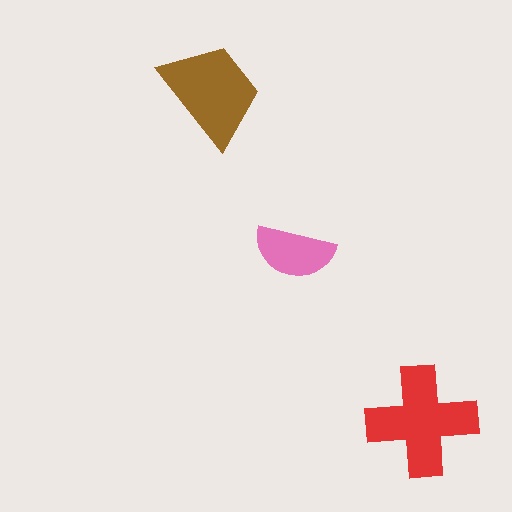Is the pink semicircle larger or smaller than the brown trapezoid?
Smaller.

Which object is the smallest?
The pink semicircle.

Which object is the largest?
The red cross.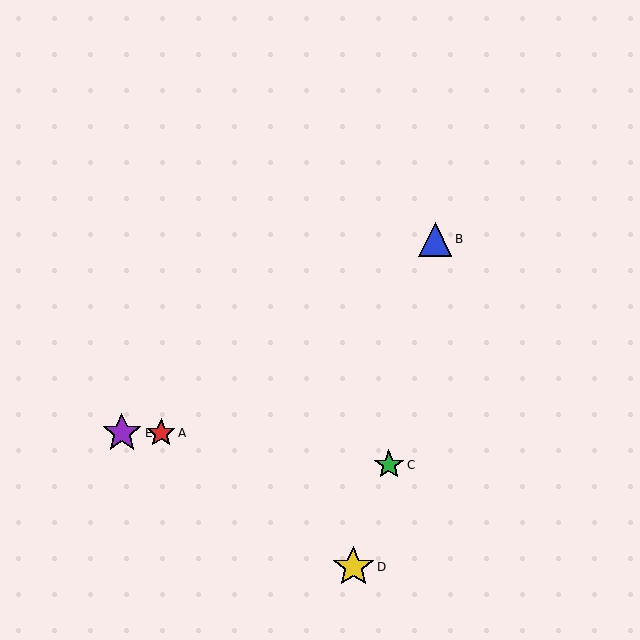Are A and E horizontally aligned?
Yes, both are at y≈433.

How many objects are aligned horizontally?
2 objects (A, E) are aligned horizontally.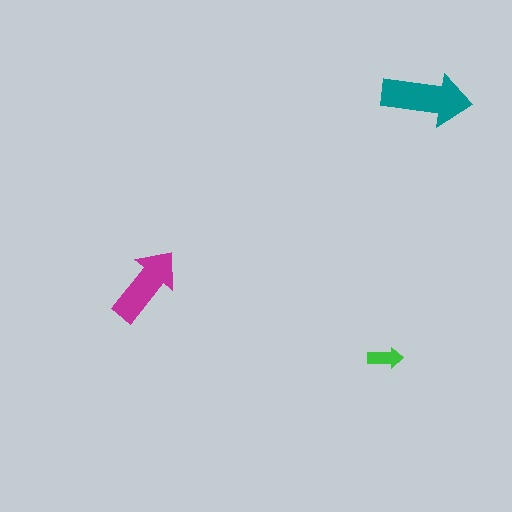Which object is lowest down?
The green arrow is bottommost.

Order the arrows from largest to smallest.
the teal one, the magenta one, the green one.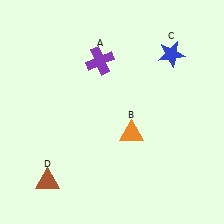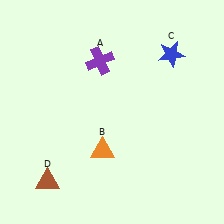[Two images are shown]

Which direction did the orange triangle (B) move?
The orange triangle (B) moved left.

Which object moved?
The orange triangle (B) moved left.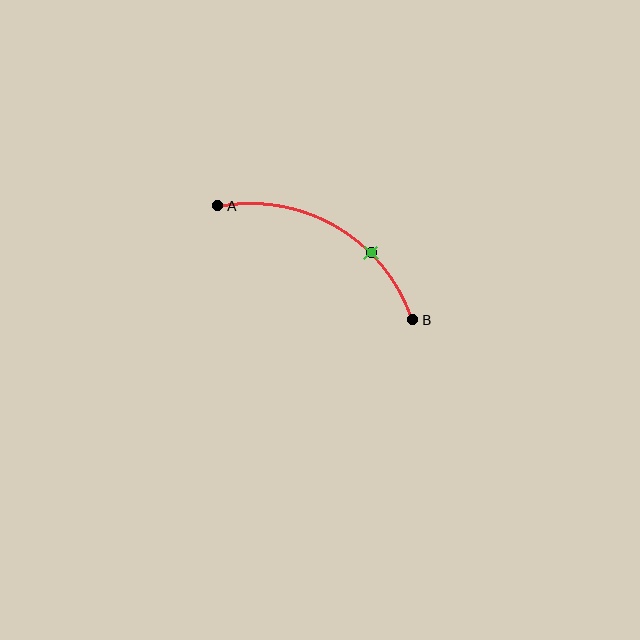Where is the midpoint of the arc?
The arc midpoint is the point on the curve farthest from the straight line joining A and B. It sits above that line.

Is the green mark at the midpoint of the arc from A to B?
No. The green mark lies on the arc but is closer to endpoint B. The arc midpoint would be at the point on the curve equidistant along the arc from both A and B.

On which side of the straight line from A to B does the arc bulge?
The arc bulges above the straight line connecting A and B.